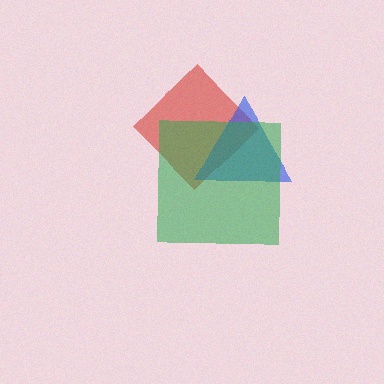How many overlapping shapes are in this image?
There are 3 overlapping shapes in the image.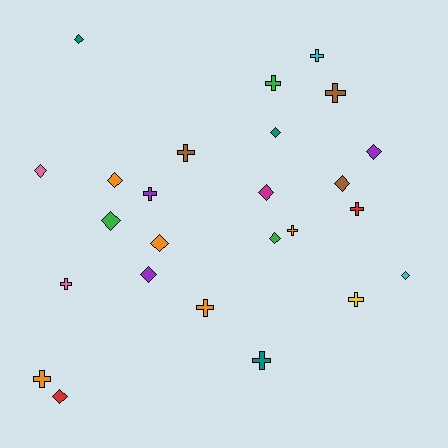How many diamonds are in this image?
There are 13 diamonds.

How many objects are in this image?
There are 25 objects.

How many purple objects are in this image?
There are 3 purple objects.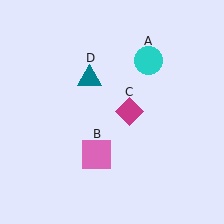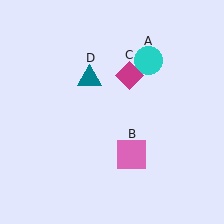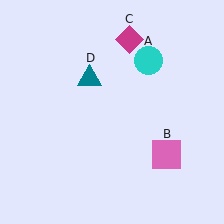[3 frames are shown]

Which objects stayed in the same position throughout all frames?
Cyan circle (object A) and teal triangle (object D) remained stationary.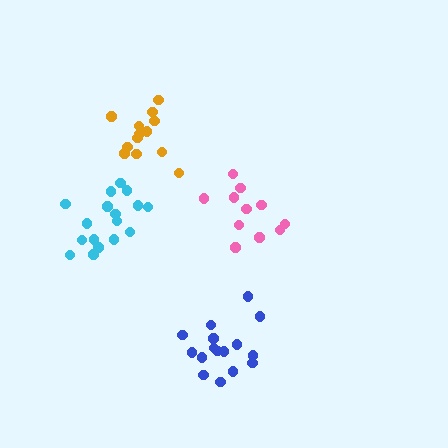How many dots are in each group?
Group 1: 11 dots, Group 2: 13 dots, Group 3: 16 dots, Group 4: 17 dots (57 total).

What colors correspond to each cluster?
The clusters are colored: pink, orange, blue, cyan.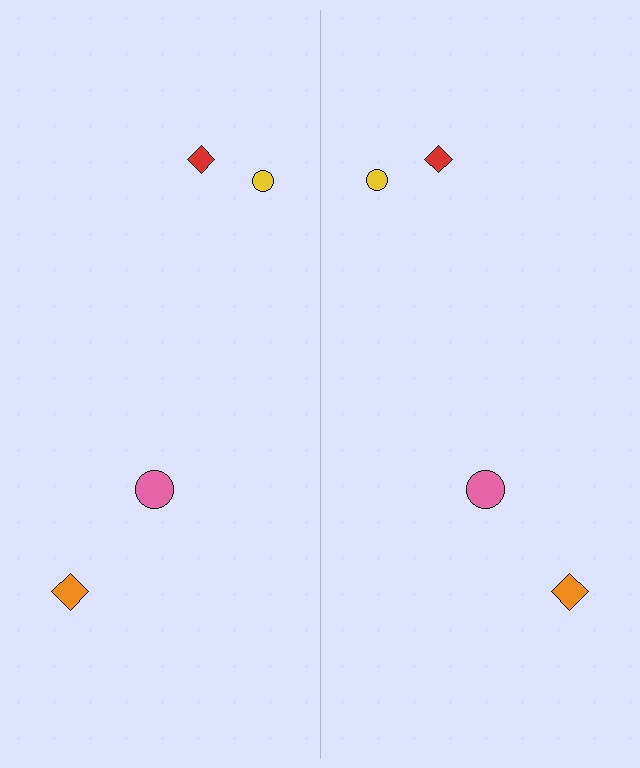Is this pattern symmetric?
Yes, this pattern has bilateral (reflection) symmetry.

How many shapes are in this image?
There are 8 shapes in this image.